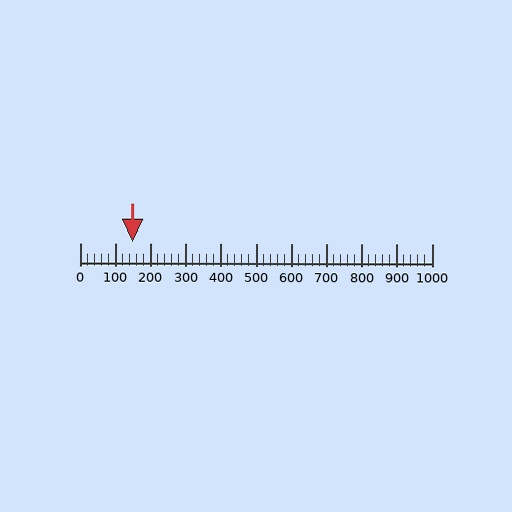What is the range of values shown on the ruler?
The ruler shows values from 0 to 1000.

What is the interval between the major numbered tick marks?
The major tick marks are spaced 100 units apart.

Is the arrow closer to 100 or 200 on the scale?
The arrow is closer to 200.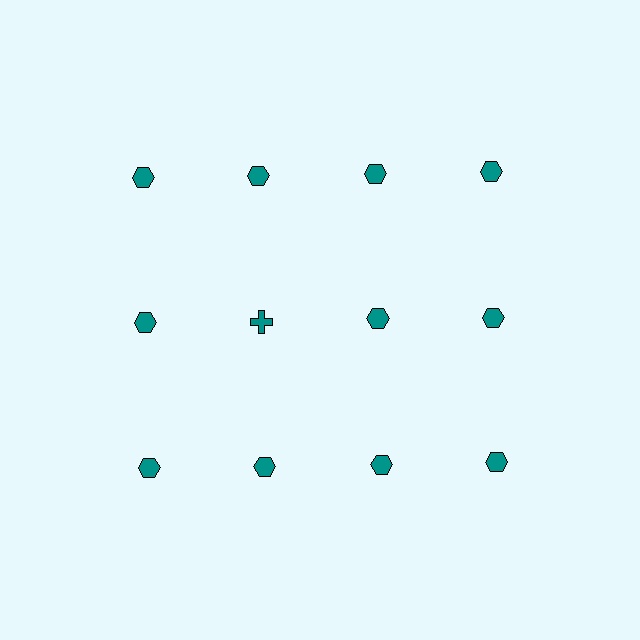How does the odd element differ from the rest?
It has a different shape: cross instead of hexagon.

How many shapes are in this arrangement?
There are 12 shapes arranged in a grid pattern.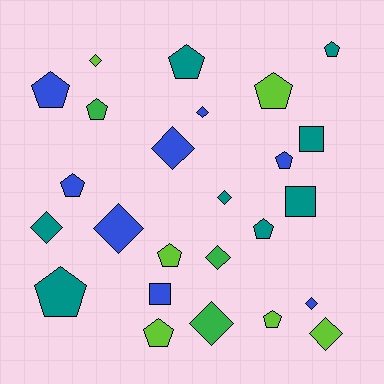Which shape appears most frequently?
Pentagon, with 12 objects.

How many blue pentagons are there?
There are 3 blue pentagons.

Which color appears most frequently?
Teal, with 8 objects.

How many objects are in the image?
There are 25 objects.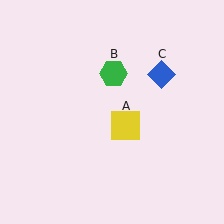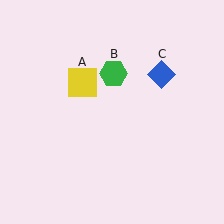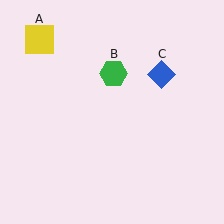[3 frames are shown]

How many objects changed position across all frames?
1 object changed position: yellow square (object A).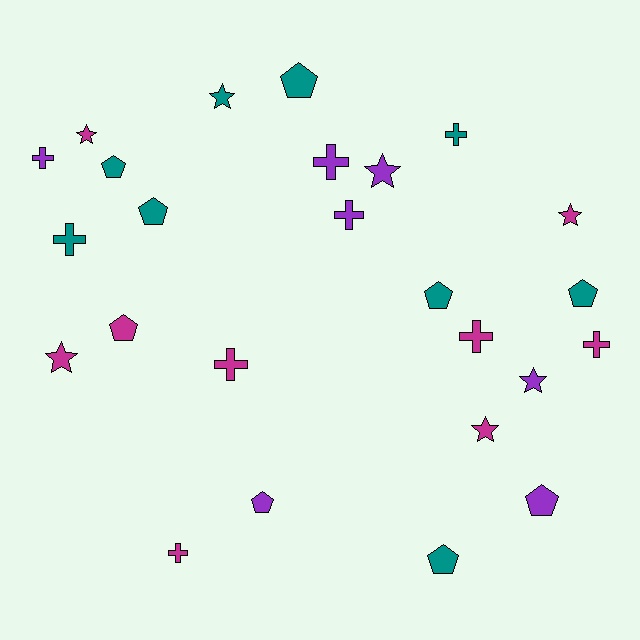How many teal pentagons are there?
There are 6 teal pentagons.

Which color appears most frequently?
Teal, with 9 objects.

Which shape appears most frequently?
Cross, with 9 objects.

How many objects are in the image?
There are 25 objects.